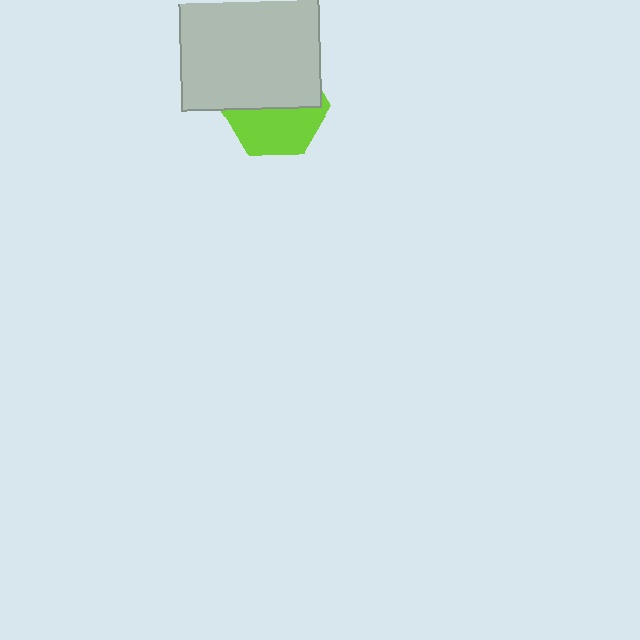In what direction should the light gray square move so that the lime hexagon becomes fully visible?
The light gray square should move up. That is the shortest direction to clear the overlap and leave the lime hexagon fully visible.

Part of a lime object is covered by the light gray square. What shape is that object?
It is a hexagon.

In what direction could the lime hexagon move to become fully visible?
The lime hexagon could move down. That would shift it out from behind the light gray square entirely.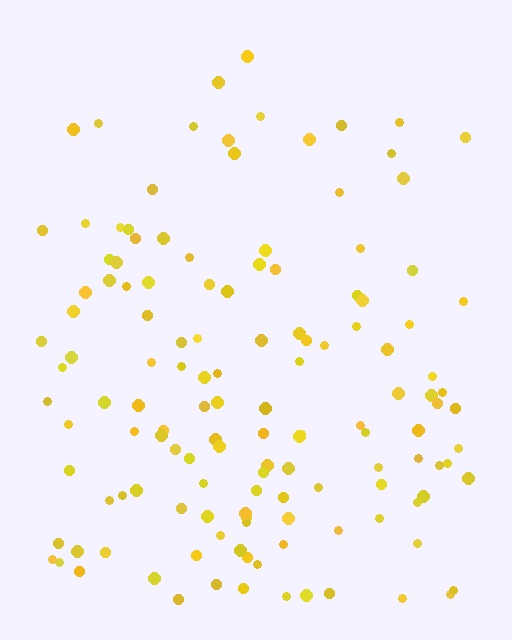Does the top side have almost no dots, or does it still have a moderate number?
Still a moderate number, just noticeably fewer than the bottom.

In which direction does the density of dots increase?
From top to bottom, with the bottom side densest.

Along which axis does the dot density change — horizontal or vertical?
Vertical.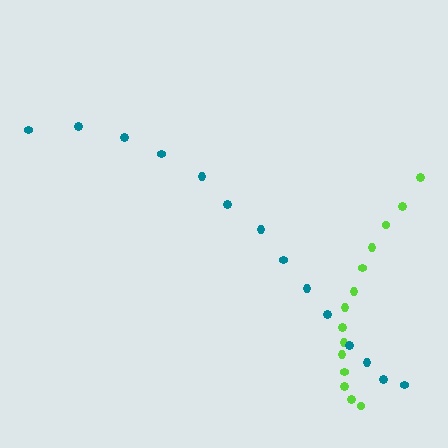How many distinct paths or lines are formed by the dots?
There are 2 distinct paths.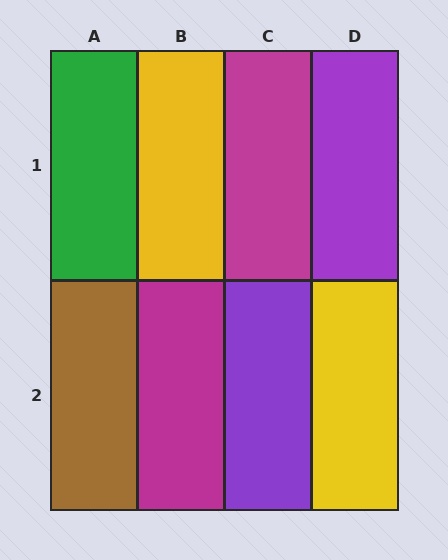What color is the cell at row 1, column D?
Purple.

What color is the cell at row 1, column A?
Green.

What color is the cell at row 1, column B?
Yellow.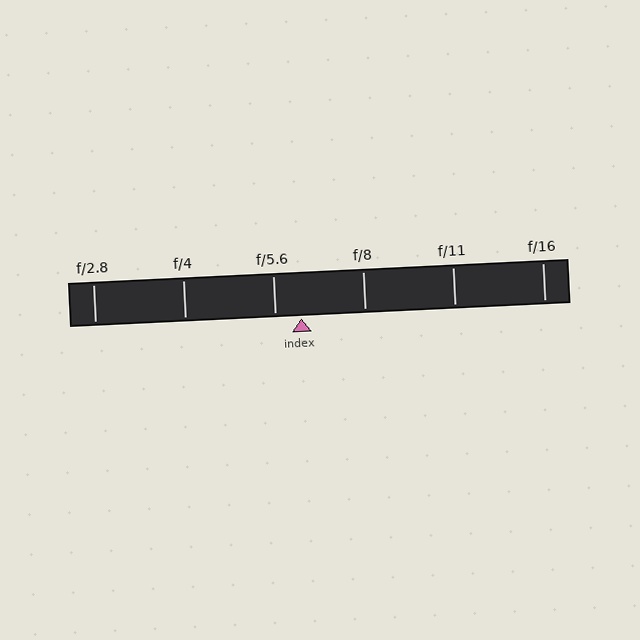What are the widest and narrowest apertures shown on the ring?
The widest aperture shown is f/2.8 and the narrowest is f/16.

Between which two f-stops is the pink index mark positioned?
The index mark is between f/5.6 and f/8.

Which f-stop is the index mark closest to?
The index mark is closest to f/5.6.